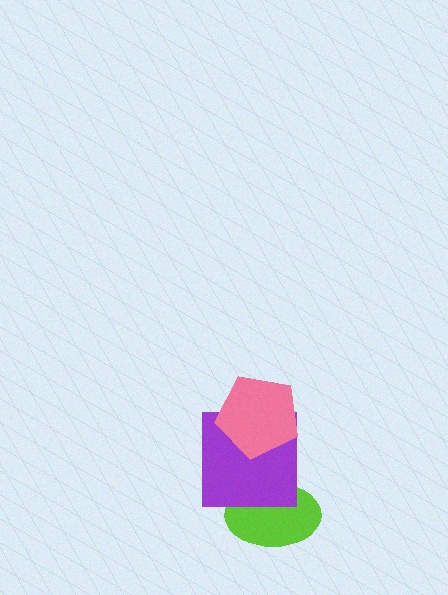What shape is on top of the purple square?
The pink pentagon is on top of the purple square.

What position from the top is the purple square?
The purple square is 2nd from the top.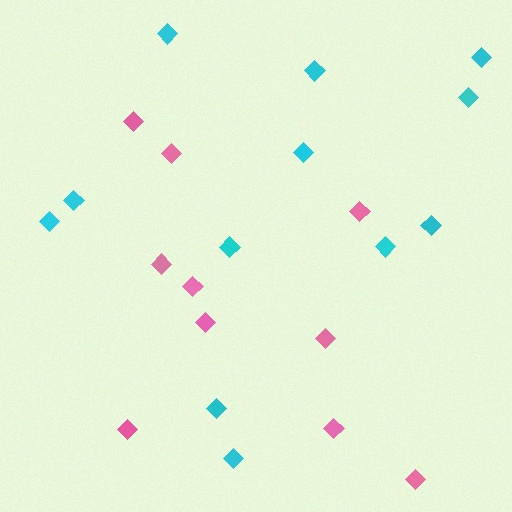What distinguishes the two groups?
There are 2 groups: one group of pink diamonds (10) and one group of cyan diamonds (12).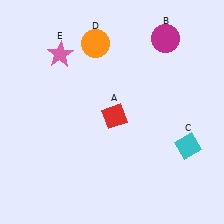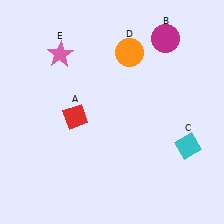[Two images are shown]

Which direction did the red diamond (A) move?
The red diamond (A) moved left.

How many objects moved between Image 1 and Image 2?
2 objects moved between the two images.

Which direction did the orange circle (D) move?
The orange circle (D) moved right.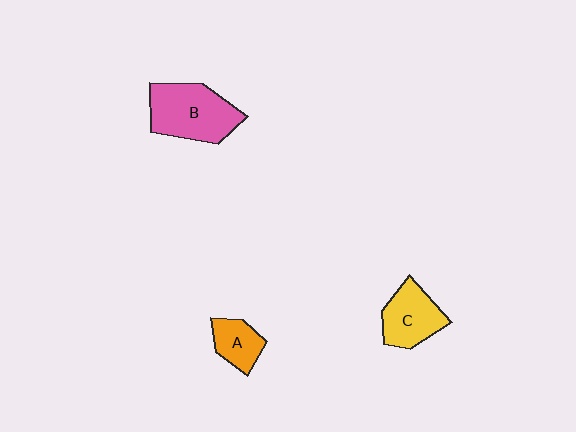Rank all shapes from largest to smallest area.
From largest to smallest: B (pink), C (yellow), A (orange).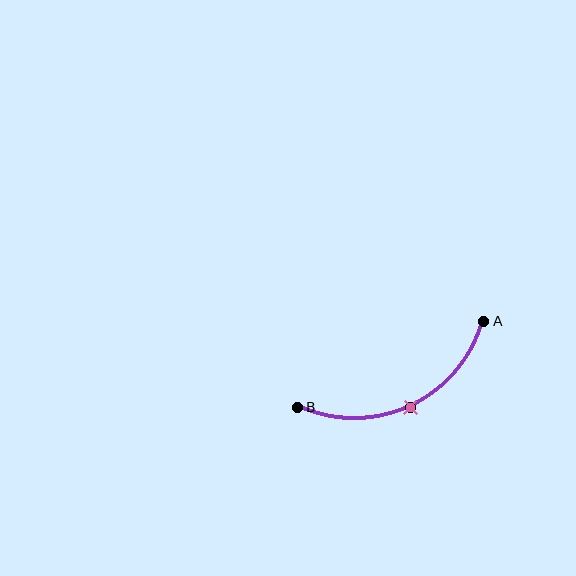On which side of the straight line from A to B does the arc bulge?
The arc bulges below the straight line connecting A and B.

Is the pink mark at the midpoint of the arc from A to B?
Yes. The pink mark lies on the arc at equal arc-length from both A and B — it is the arc midpoint.